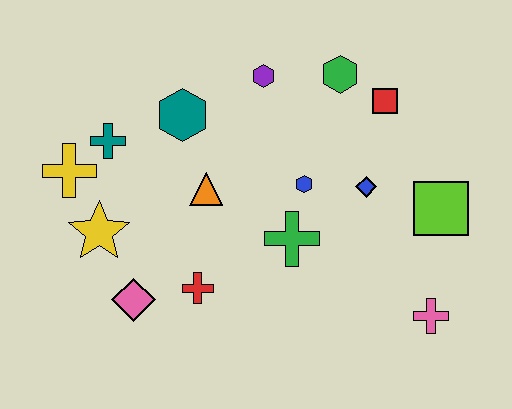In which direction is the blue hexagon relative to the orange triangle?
The blue hexagon is to the right of the orange triangle.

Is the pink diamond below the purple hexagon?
Yes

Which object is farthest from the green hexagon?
The pink diamond is farthest from the green hexagon.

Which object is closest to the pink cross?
The lime square is closest to the pink cross.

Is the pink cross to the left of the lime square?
Yes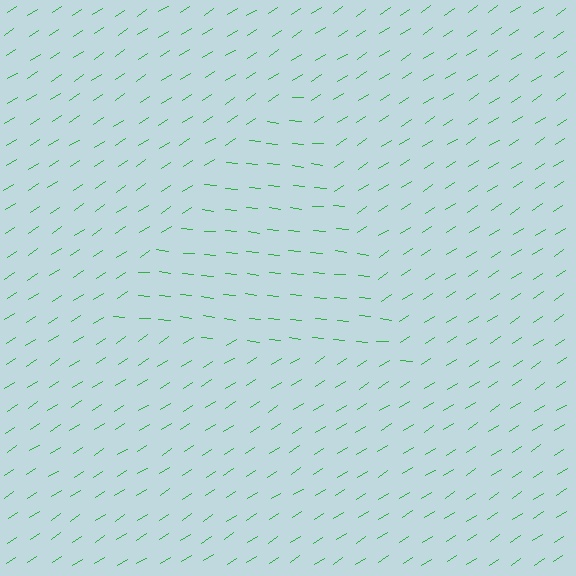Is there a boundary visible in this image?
Yes, there is a texture boundary formed by a change in line orientation.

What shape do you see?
I see a triangle.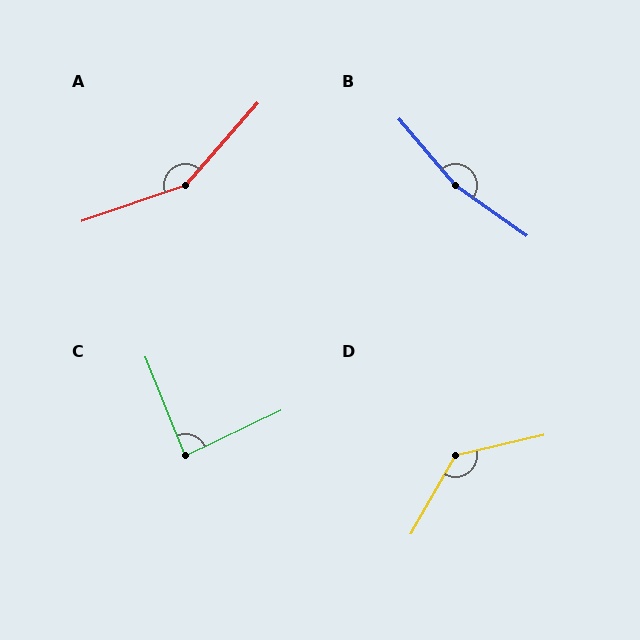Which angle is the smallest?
C, at approximately 87 degrees.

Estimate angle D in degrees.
Approximately 132 degrees.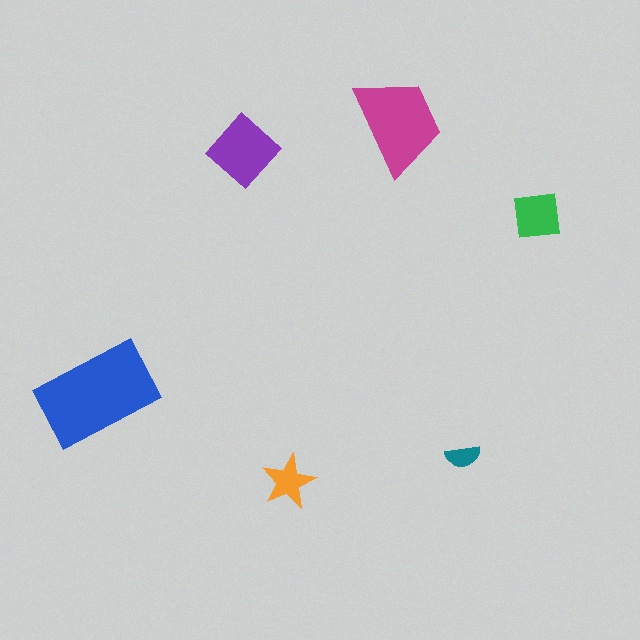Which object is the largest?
The blue rectangle.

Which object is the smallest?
The teal semicircle.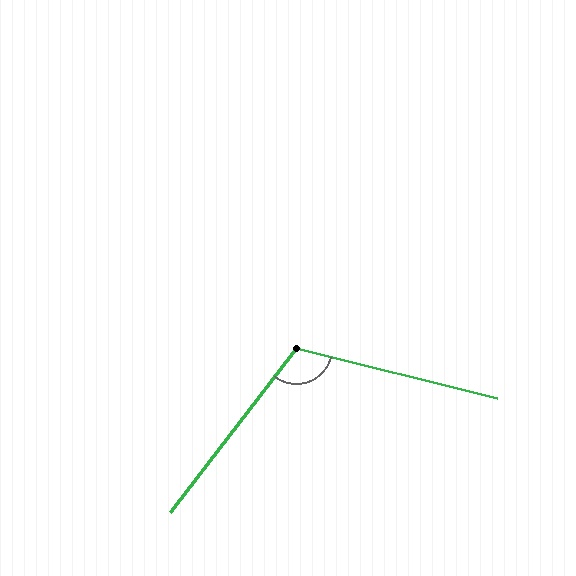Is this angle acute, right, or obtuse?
It is obtuse.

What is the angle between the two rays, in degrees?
Approximately 114 degrees.